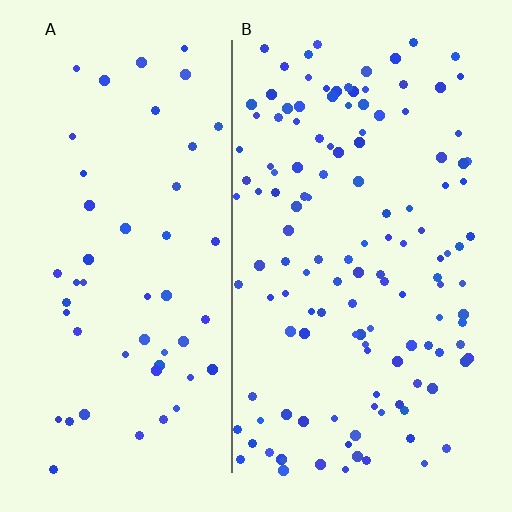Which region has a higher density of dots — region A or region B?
B (the right).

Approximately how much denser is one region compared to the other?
Approximately 2.5× — region B over region A.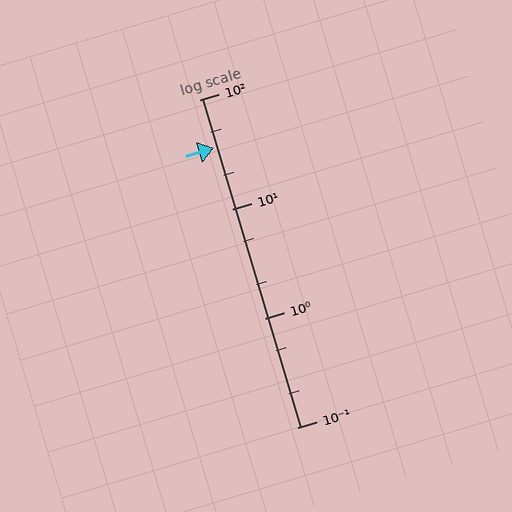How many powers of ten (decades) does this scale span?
The scale spans 3 decades, from 0.1 to 100.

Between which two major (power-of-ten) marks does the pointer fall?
The pointer is between 10 and 100.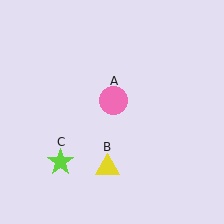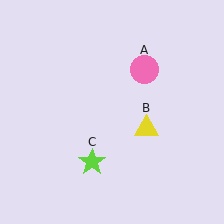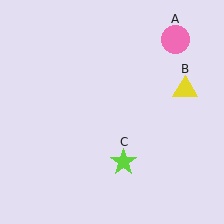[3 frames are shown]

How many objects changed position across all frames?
3 objects changed position: pink circle (object A), yellow triangle (object B), lime star (object C).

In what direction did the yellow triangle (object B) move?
The yellow triangle (object B) moved up and to the right.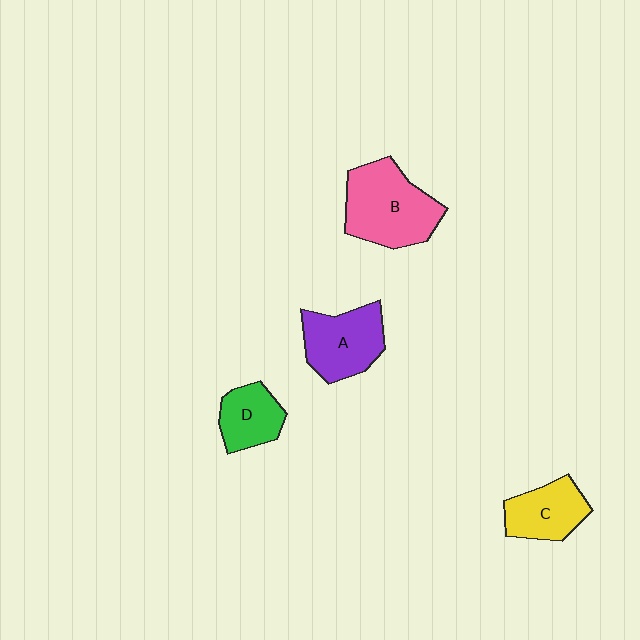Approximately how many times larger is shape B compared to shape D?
Approximately 1.9 times.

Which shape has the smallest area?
Shape D (green).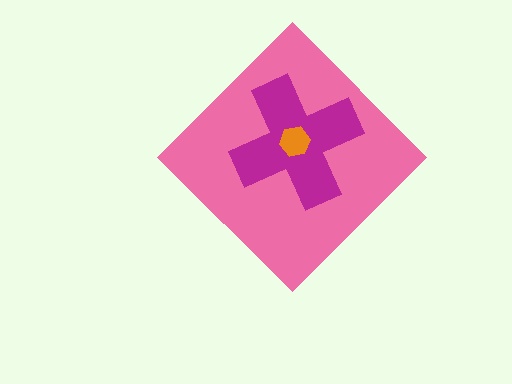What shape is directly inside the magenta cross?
The orange hexagon.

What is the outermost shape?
The pink diamond.